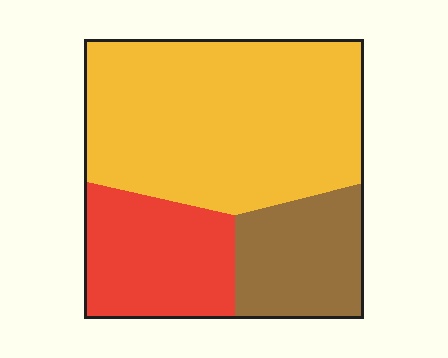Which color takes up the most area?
Yellow, at roughly 55%.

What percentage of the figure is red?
Red takes up about one quarter (1/4) of the figure.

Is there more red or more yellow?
Yellow.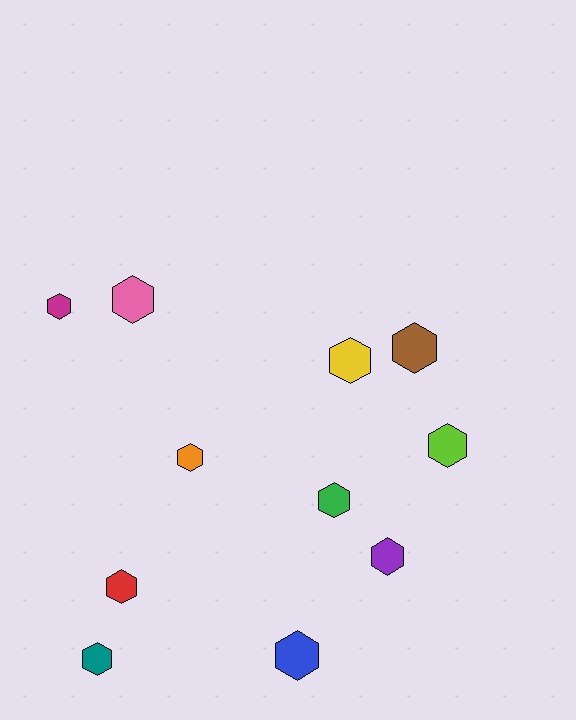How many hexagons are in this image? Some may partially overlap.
There are 11 hexagons.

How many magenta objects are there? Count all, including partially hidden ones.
There is 1 magenta object.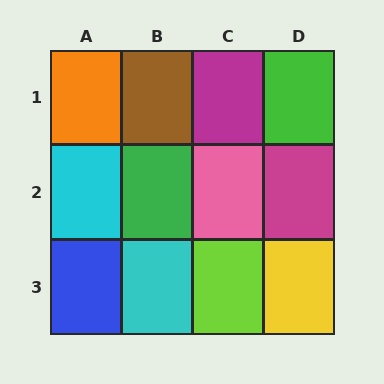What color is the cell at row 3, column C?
Lime.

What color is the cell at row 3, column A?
Blue.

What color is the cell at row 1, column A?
Orange.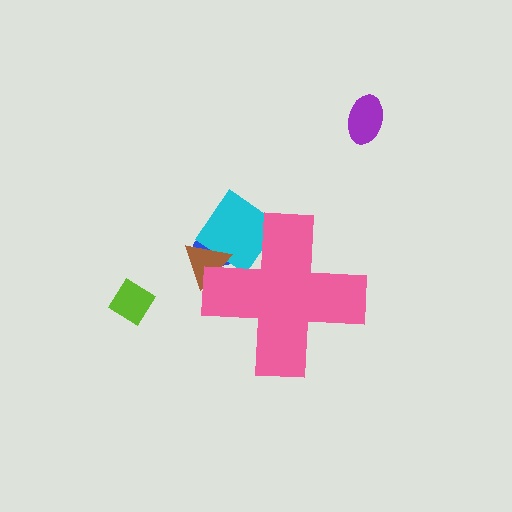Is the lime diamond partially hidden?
No, the lime diamond is fully visible.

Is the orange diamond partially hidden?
Yes, the orange diamond is partially hidden behind the pink cross.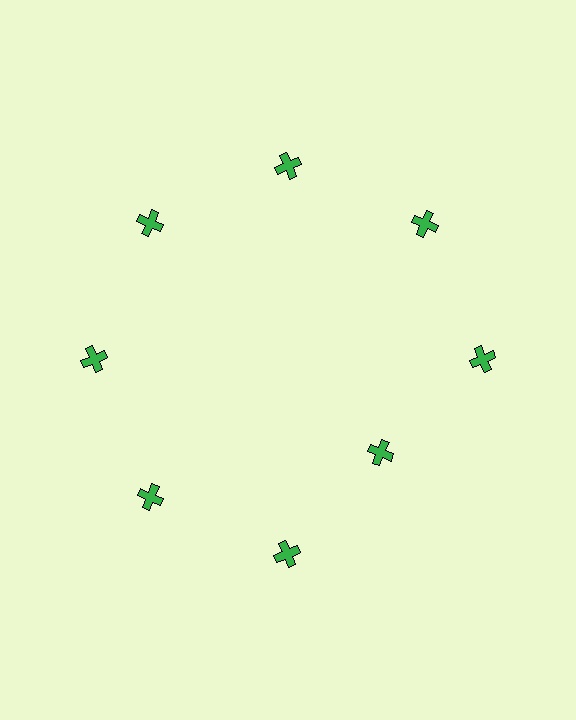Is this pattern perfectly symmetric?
No. The 8 green crosses are arranged in a ring, but one element near the 4 o'clock position is pulled inward toward the center, breaking the 8-fold rotational symmetry.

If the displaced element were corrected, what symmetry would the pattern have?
It would have 8-fold rotational symmetry — the pattern would map onto itself every 45 degrees.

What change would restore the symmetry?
The symmetry would be restored by moving it outward, back onto the ring so that all 8 crosses sit at equal angles and equal distance from the center.